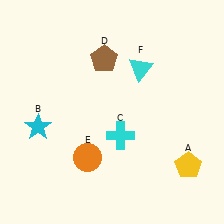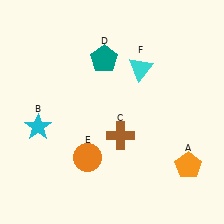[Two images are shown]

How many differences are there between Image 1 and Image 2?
There are 3 differences between the two images.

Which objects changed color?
A changed from yellow to orange. C changed from cyan to brown. D changed from brown to teal.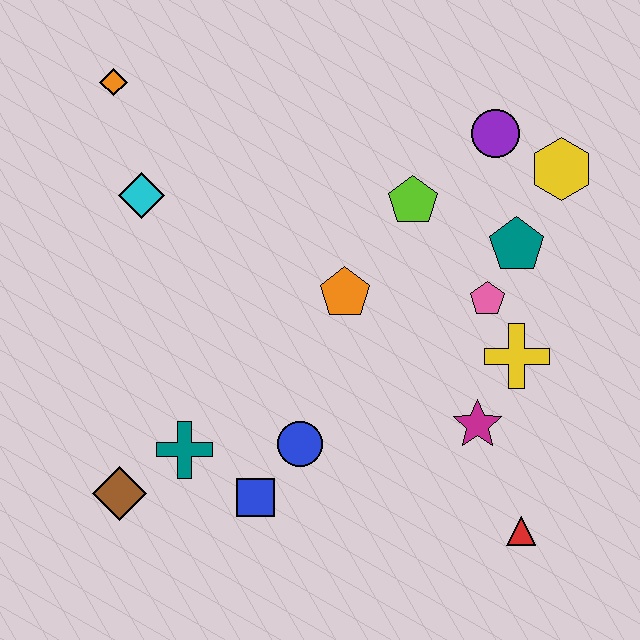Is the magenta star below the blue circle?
No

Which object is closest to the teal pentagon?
The pink pentagon is closest to the teal pentagon.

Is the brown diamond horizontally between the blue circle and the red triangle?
No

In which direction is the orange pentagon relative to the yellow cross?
The orange pentagon is to the left of the yellow cross.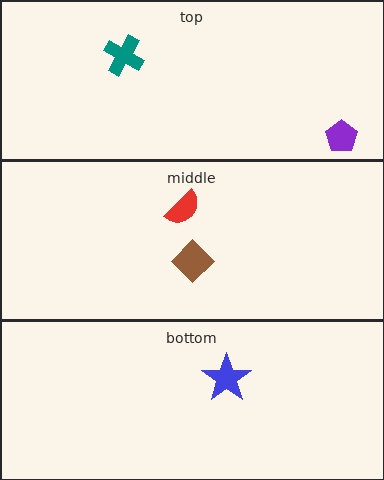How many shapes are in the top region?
2.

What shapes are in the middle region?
The red semicircle, the brown diamond.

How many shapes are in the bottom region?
1.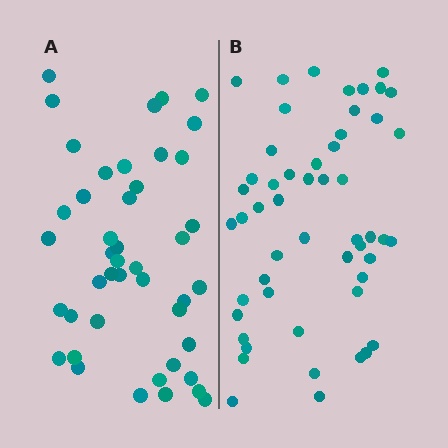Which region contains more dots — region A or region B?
Region B (the right region) has more dots.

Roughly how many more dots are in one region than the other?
Region B has roughly 8 or so more dots than region A.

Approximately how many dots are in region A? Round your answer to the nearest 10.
About 40 dots. (The exact count is 44, which rounds to 40.)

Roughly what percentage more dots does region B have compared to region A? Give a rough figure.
About 20% more.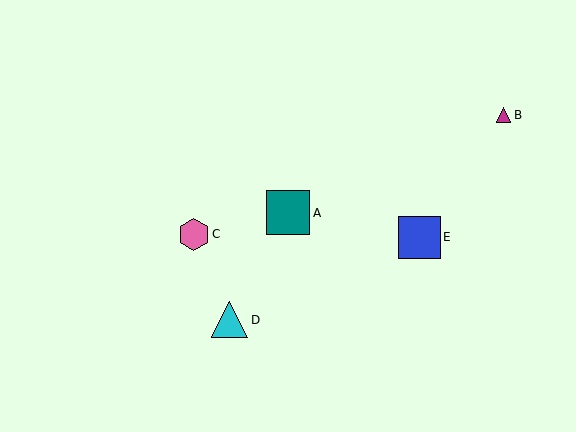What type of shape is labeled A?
Shape A is a teal square.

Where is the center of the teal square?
The center of the teal square is at (288, 213).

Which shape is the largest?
The teal square (labeled A) is the largest.